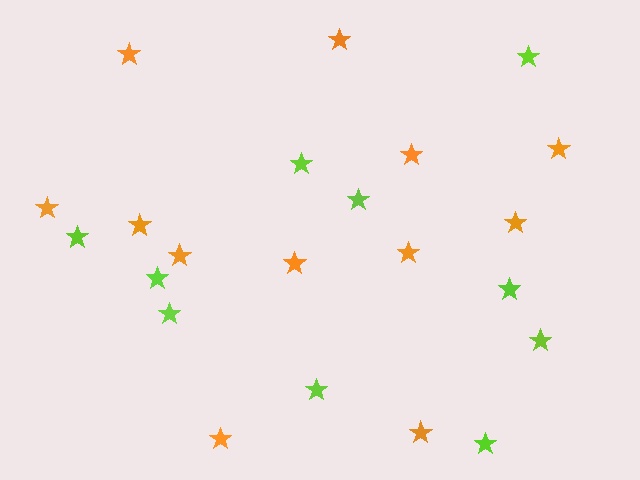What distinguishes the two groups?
There are 2 groups: one group of lime stars (10) and one group of orange stars (12).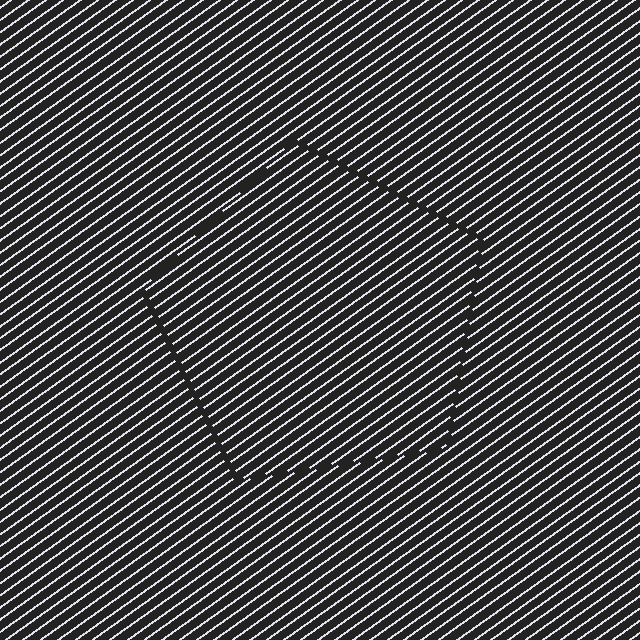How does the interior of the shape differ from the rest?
The interior of the shape contains the same grating, shifted by half a period — the contour is defined by the phase discontinuity where line-ends from the inner and outer gratings abut.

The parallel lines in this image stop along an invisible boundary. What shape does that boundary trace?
An illusory pentagon. The interior of the shape contains the same grating, shifted by half a period — the contour is defined by the phase discontinuity where line-ends from the inner and outer gratings abut.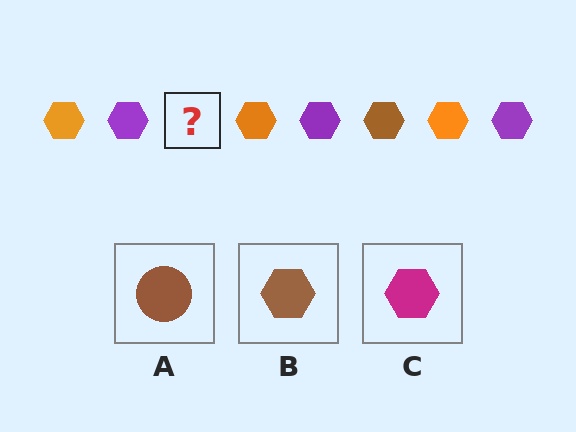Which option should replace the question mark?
Option B.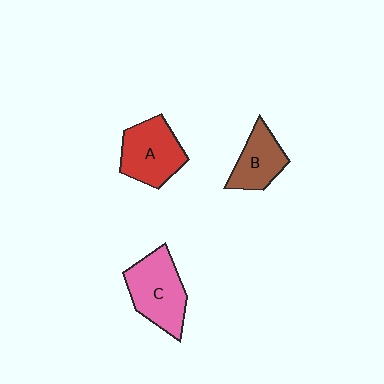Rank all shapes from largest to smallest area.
From largest to smallest: C (pink), A (red), B (brown).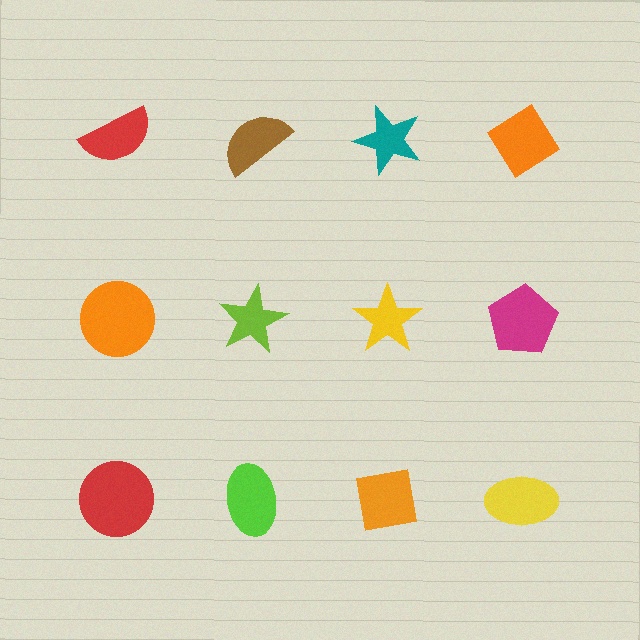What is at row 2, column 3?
A yellow star.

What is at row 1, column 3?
A teal star.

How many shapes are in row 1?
4 shapes.